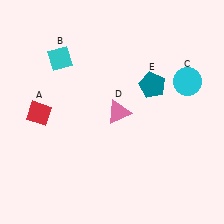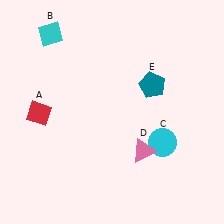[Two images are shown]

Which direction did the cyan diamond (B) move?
The cyan diamond (B) moved up.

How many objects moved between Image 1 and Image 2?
3 objects moved between the two images.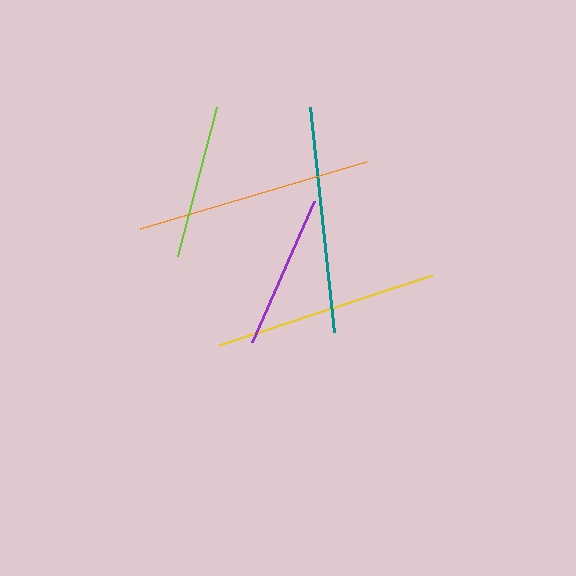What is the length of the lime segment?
The lime segment is approximately 154 pixels long.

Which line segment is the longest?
The orange line is the longest at approximately 235 pixels.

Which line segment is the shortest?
The purple line is the shortest at approximately 154 pixels.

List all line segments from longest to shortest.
From longest to shortest: orange, teal, yellow, lime, purple.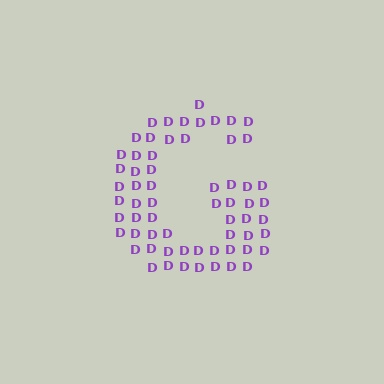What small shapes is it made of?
It is made of small letter D's.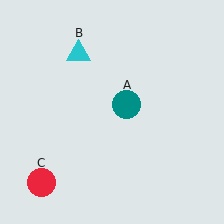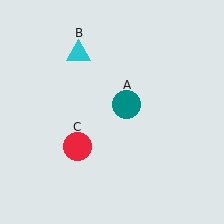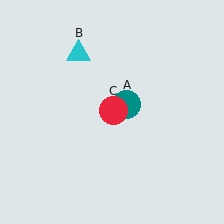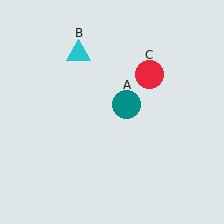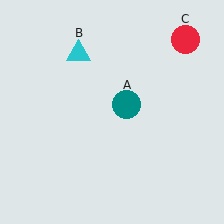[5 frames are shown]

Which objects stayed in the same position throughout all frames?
Teal circle (object A) and cyan triangle (object B) remained stationary.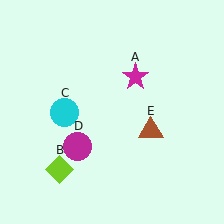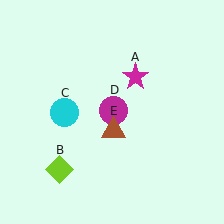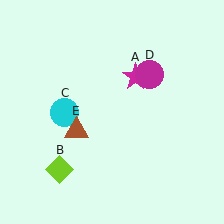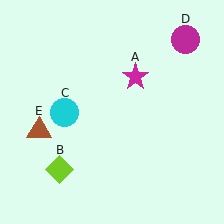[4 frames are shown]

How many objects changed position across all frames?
2 objects changed position: magenta circle (object D), brown triangle (object E).